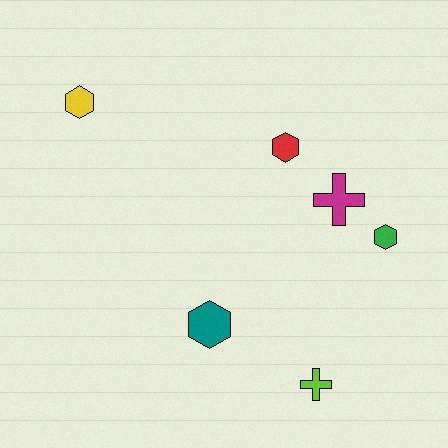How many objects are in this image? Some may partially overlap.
There are 6 objects.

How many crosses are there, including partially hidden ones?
There are 2 crosses.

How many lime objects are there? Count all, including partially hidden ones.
There is 1 lime object.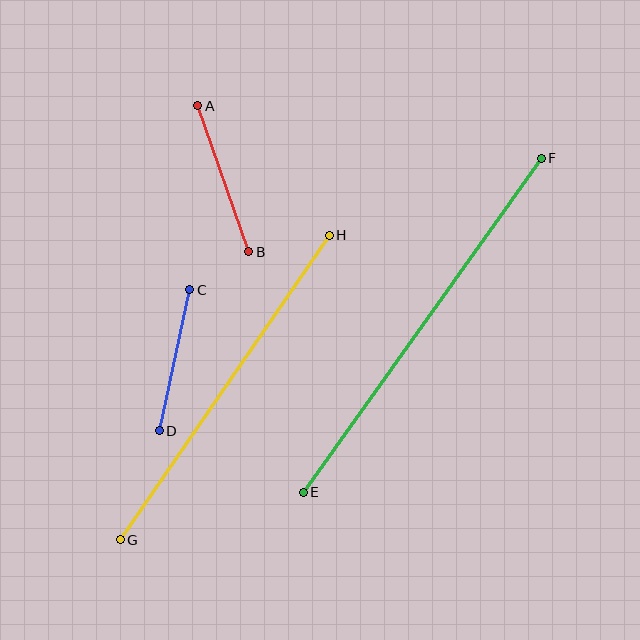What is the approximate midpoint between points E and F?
The midpoint is at approximately (422, 325) pixels.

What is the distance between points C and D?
The distance is approximately 144 pixels.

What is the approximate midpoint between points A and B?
The midpoint is at approximately (223, 179) pixels.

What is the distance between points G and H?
The distance is approximately 369 pixels.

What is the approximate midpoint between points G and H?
The midpoint is at approximately (225, 388) pixels.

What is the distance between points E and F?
The distance is approximately 410 pixels.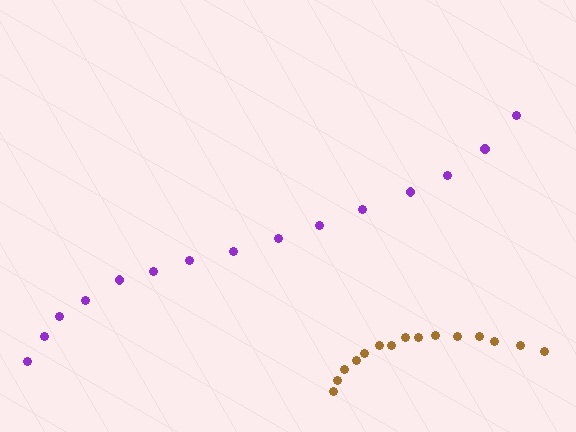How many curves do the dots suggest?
There are 2 distinct paths.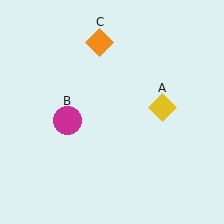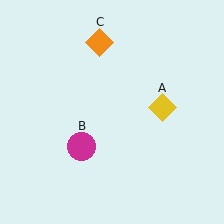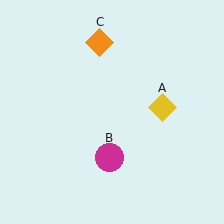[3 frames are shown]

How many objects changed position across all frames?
1 object changed position: magenta circle (object B).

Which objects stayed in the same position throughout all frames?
Yellow diamond (object A) and orange diamond (object C) remained stationary.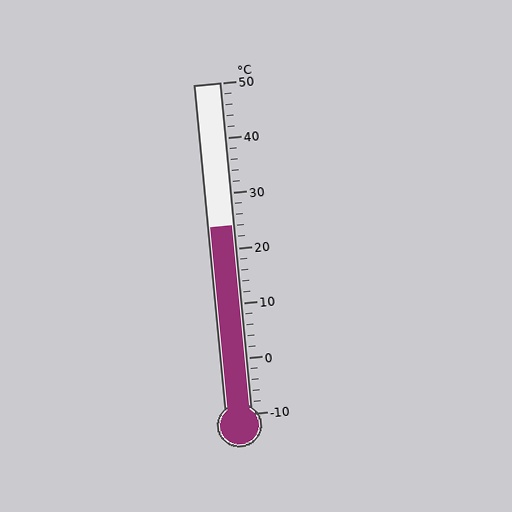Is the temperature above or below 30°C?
The temperature is below 30°C.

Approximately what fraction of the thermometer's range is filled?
The thermometer is filled to approximately 55% of its range.